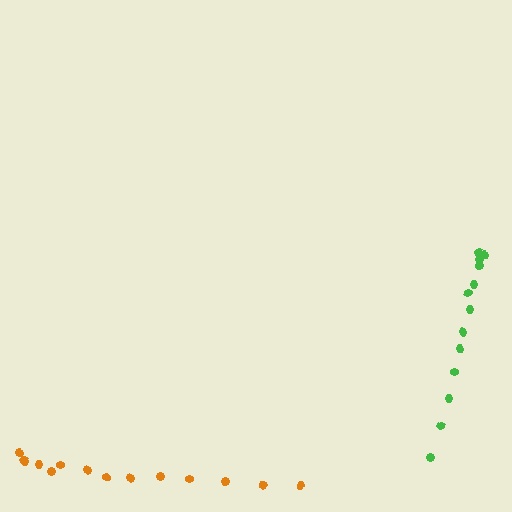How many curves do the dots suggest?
There are 2 distinct paths.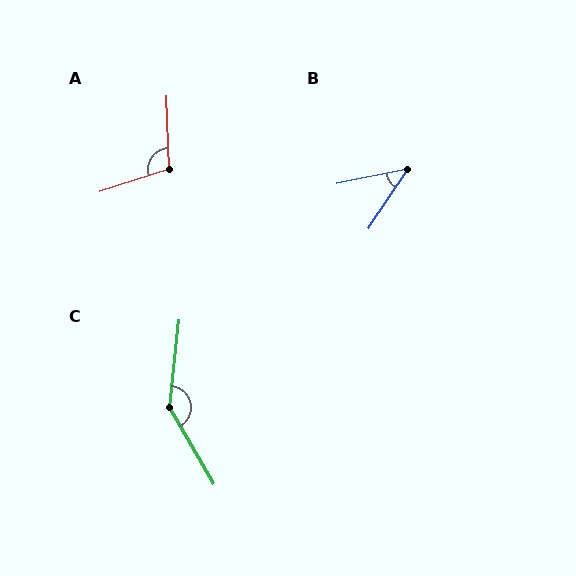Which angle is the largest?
C, at approximately 144 degrees.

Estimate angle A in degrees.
Approximately 106 degrees.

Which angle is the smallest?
B, at approximately 45 degrees.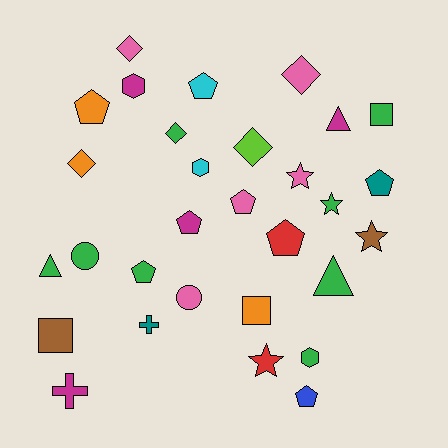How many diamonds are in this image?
There are 5 diamonds.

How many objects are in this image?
There are 30 objects.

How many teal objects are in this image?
There are 2 teal objects.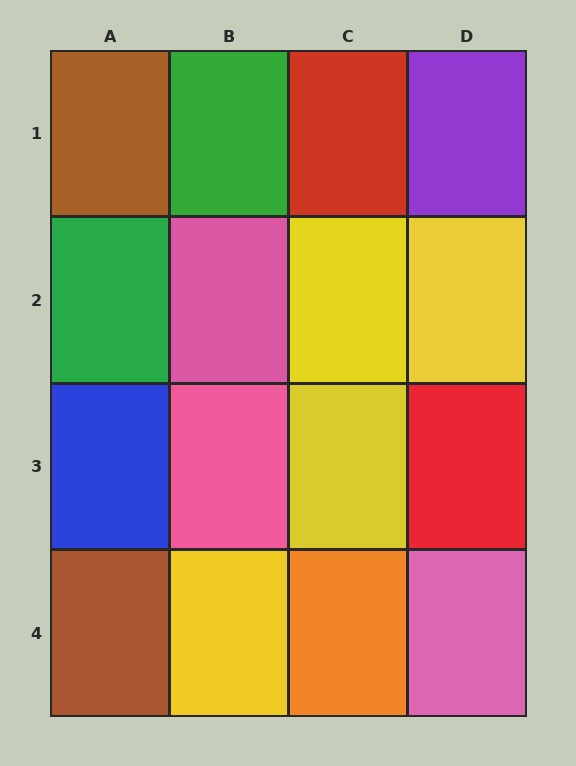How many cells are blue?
1 cell is blue.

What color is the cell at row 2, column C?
Yellow.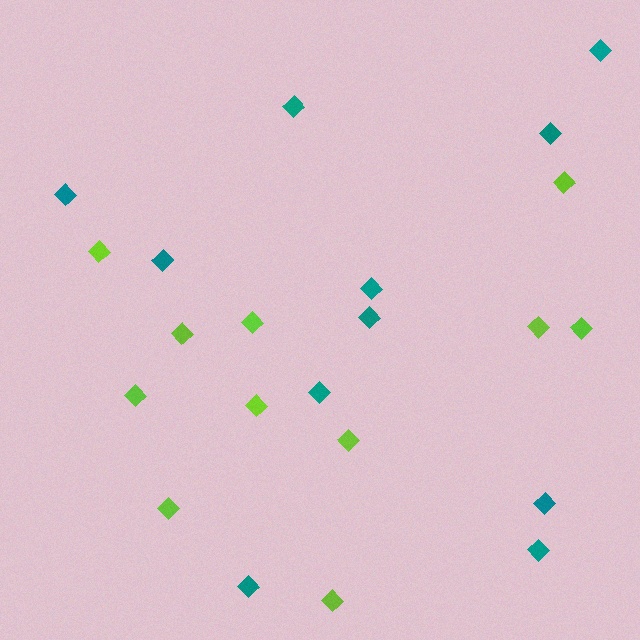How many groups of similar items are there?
There are 2 groups: one group of teal diamonds (11) and one group of lime diamonds (11).